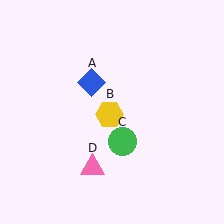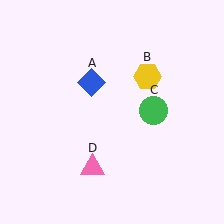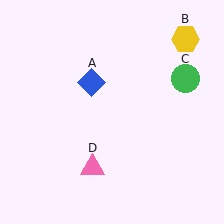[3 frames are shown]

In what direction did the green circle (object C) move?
The green circle (object C) moved up and to the right.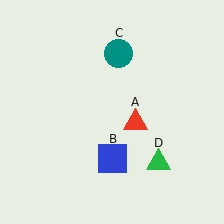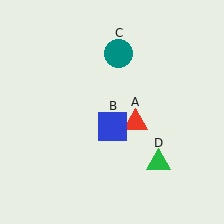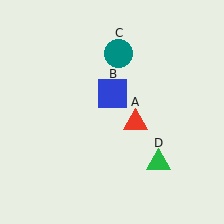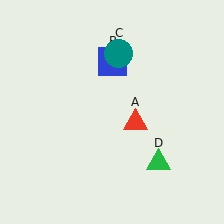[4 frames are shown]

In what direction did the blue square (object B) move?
The blue square (object B) moved up.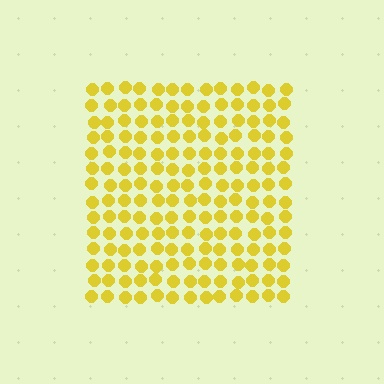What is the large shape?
The large shape is a square.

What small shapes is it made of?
It is made of small circles.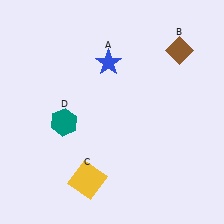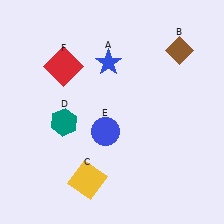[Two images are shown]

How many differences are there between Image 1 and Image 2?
There are 2 differences between the two images.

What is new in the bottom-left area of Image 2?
A blue circle (E) was added in the bottom-left area of Image 2.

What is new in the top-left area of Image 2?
A red square (F) was added in the top-left area of Image 2.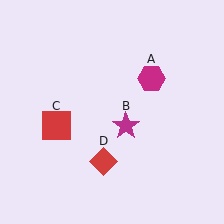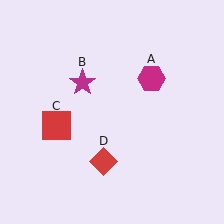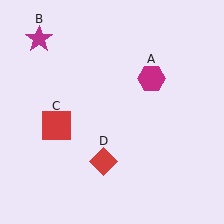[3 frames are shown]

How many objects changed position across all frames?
1 object changed position: magenta star (object B).